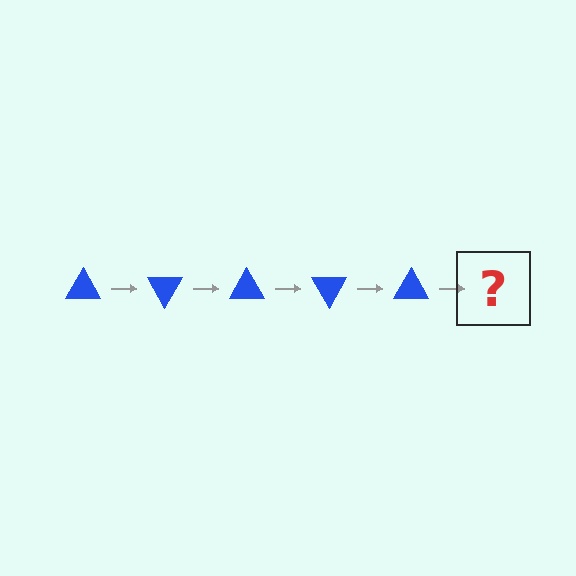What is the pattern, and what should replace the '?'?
The pattern is that the triangle rotates 60 degrees each step. The '?' should be a blue triangle rotated 300 degrees.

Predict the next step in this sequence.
The next step is a blue triangle rotated 300 degrees.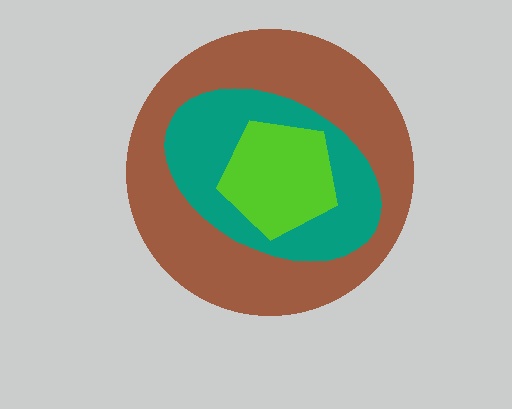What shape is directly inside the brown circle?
The teal ellipse.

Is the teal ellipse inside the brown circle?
Yes.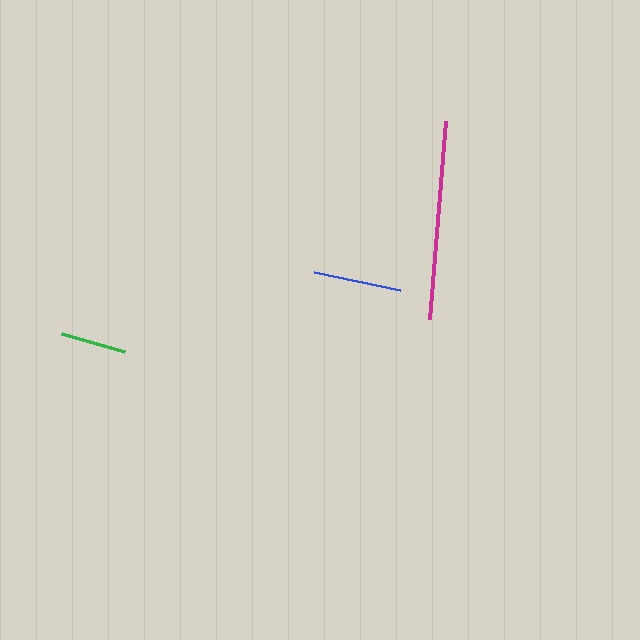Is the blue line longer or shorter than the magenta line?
The magenta line is longer than the blue line.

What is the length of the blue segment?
The blue segment is approximately 88 pixels long.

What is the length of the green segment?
The green segment is approximately 66 pixels long.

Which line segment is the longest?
The magenta line is the longest at approximately 199 pixels.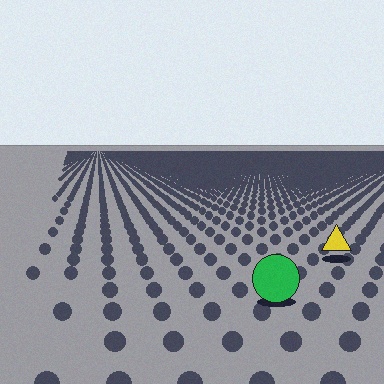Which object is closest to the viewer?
The green circle is closest. The texture marks near it are larger and more spread out.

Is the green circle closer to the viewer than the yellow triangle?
Yes. The green circle is closer — you can tell from the texture gradient: the ground texture is coarser near it.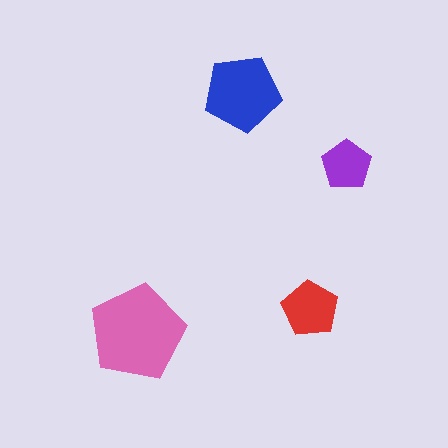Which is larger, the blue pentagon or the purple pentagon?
The blue one.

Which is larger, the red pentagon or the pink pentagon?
The pink one.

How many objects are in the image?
There are 4 objects in the image.